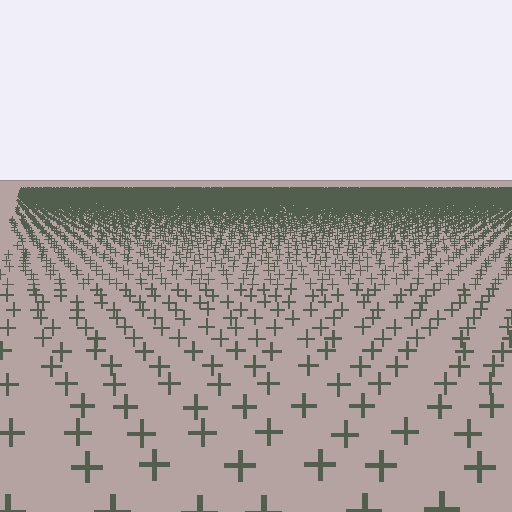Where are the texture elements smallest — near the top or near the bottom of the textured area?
Near the top.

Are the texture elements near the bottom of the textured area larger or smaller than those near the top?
Larger. Near the bottom, elements are closer to the viewer and appear at a bigger on-screen size.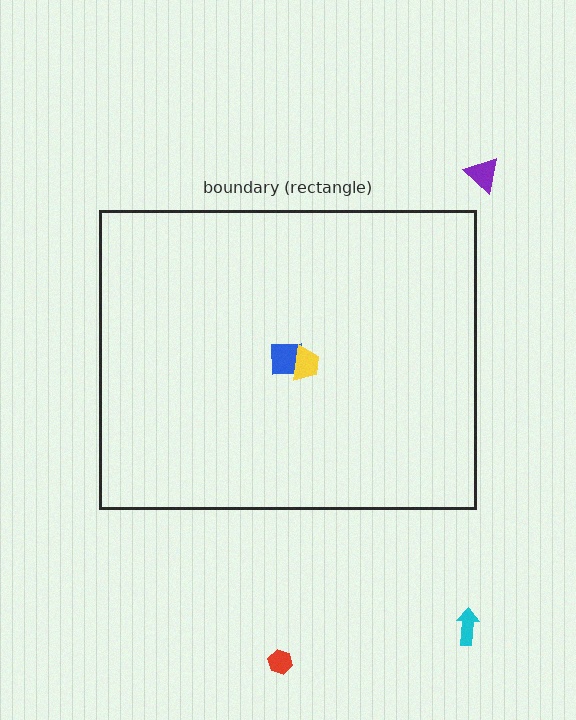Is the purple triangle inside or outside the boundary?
Outside.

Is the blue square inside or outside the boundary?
Inside.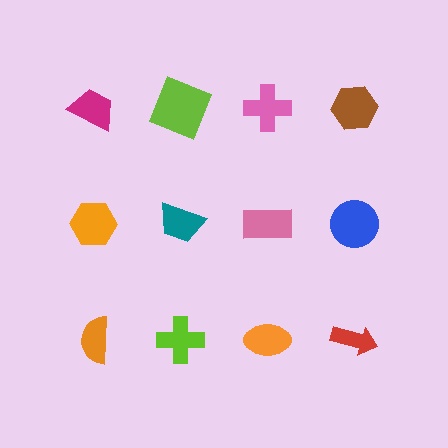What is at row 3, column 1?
An orange semicircle.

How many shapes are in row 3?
4 shapes.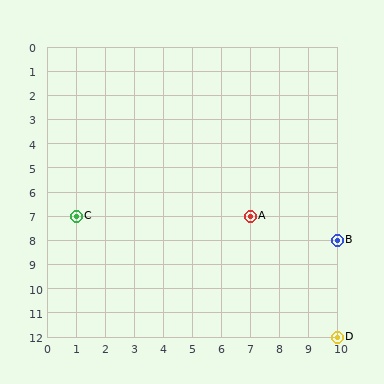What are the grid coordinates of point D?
Point D is at grid coordinates (10, 12).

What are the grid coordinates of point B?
Point B is at grid coordinates (10, 8).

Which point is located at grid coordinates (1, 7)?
Point C is at (1, 7).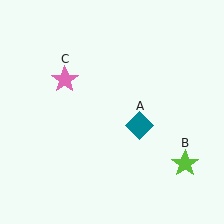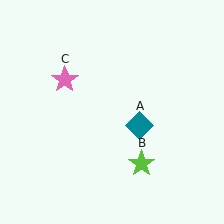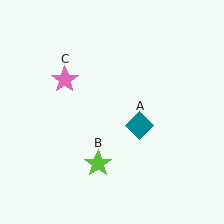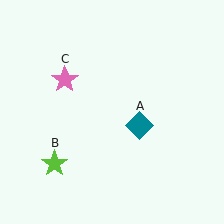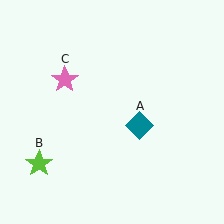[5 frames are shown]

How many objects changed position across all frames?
1 object changed position: lime star (object B).